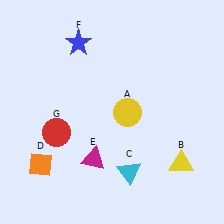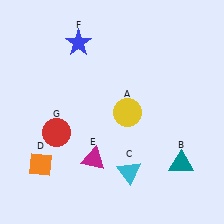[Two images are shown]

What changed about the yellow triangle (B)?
In Image 1, B is yellow. In Image 2, it changed to teal.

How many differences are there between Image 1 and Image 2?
There is 1 difference between the two images.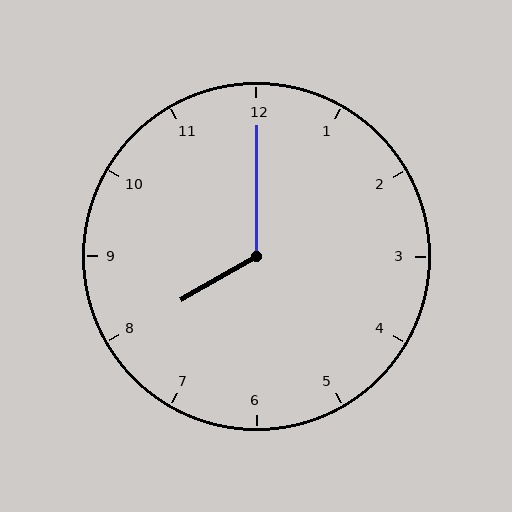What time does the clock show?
8:00.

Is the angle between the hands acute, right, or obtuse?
It is obtuse.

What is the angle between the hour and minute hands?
Approximately 120 degrees.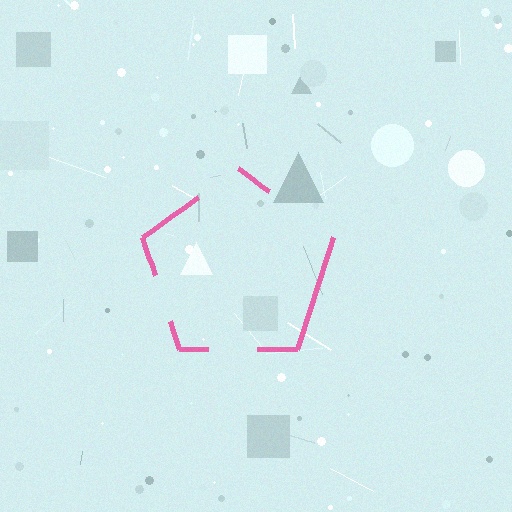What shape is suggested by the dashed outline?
The dashed outline suggests a pentagon.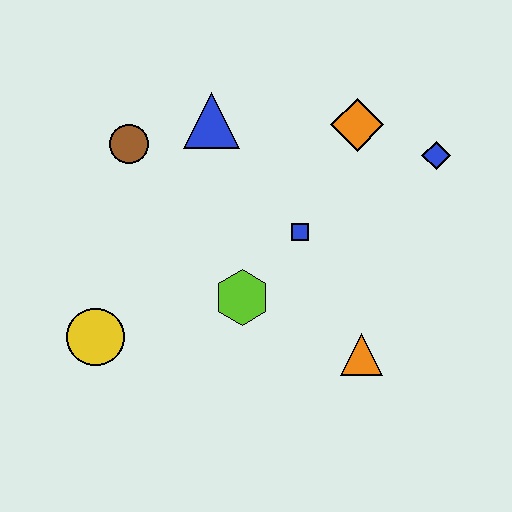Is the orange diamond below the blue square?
No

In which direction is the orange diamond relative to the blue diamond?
The orange diamond is to the left of the blue diamond.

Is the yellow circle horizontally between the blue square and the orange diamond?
No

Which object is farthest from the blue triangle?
The orange triangle is farthest from the blue triangle.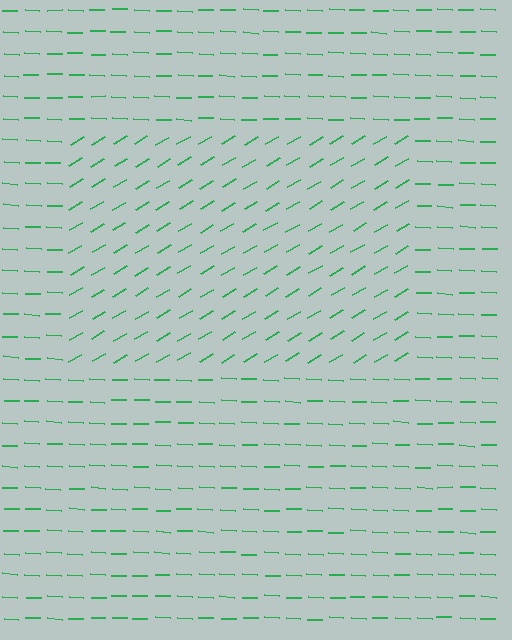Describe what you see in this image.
The image is filled with small green line segments. A rectangle region in the image has lines oriented differently from the surrounding lines, creating a visible texture boundary.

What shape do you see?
I see a rectangle.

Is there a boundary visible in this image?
Yes, there is a texture boundary formed by a change in line orientation.